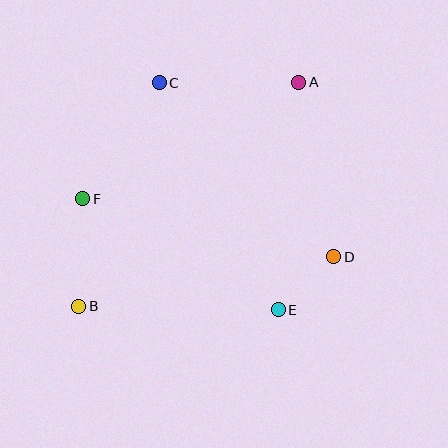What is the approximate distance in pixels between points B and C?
The distance between B and C is approximately 237 pixels.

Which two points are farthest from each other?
Points A and B are farthest from each other.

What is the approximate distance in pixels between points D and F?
The distance between D and F is approximately 257 pixels.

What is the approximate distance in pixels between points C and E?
The distance between C and E is approximately 256 pixels.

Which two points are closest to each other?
Points D and E are closest to each other.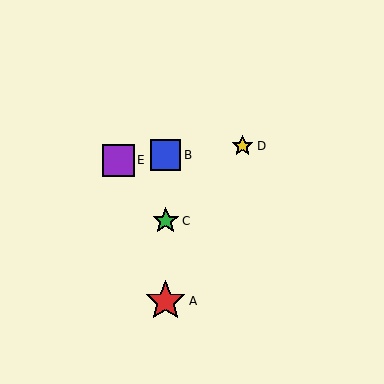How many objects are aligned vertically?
3 objects (A, B, C) are aligned vertically.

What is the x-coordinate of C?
Object C is at x≈166.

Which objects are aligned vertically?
Objects A, B, C are aligned vertically.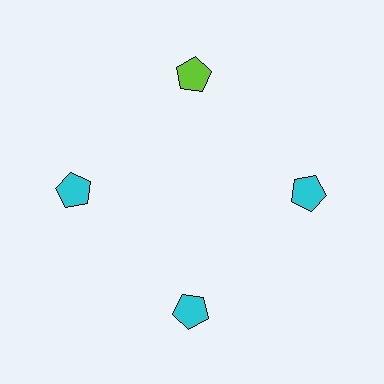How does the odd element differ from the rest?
It has a different color: lime instead of cyan.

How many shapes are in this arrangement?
There are 4 shapes arranged in a ring pattern.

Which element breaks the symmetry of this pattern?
The lime pentagon at roughly the 12 o'clock position breaks the symmetry. All other shapes are cyan pentagons.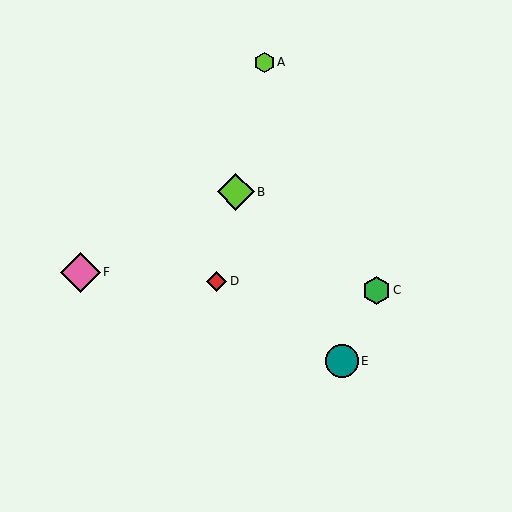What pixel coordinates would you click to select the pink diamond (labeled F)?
Click at (80, 272) to select the pink diamond F.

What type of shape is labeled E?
Shape E is a teal circle.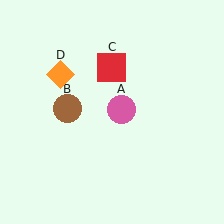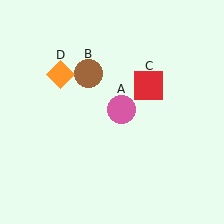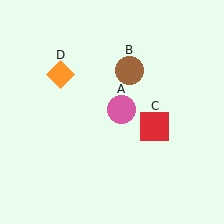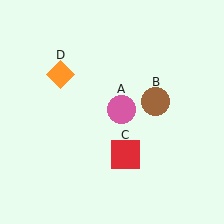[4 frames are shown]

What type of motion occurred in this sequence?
The brown circle (object B), red square (object C) rotated clockwise around the center of the scene.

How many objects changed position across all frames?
2 objects changed position: brown circle (object B), red square (object C).